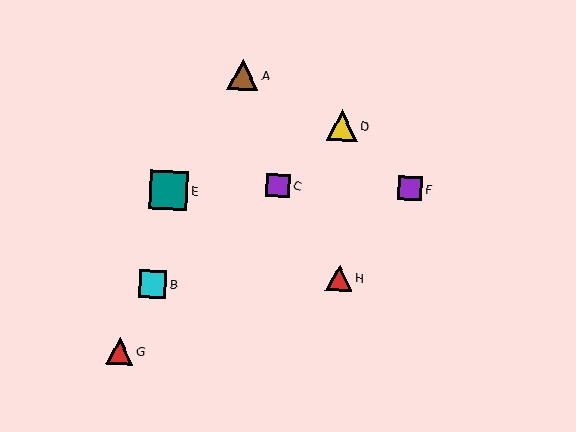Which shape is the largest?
The teal square (labeled E) is the largest.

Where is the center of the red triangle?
The center of the red triangle is at (120, 351).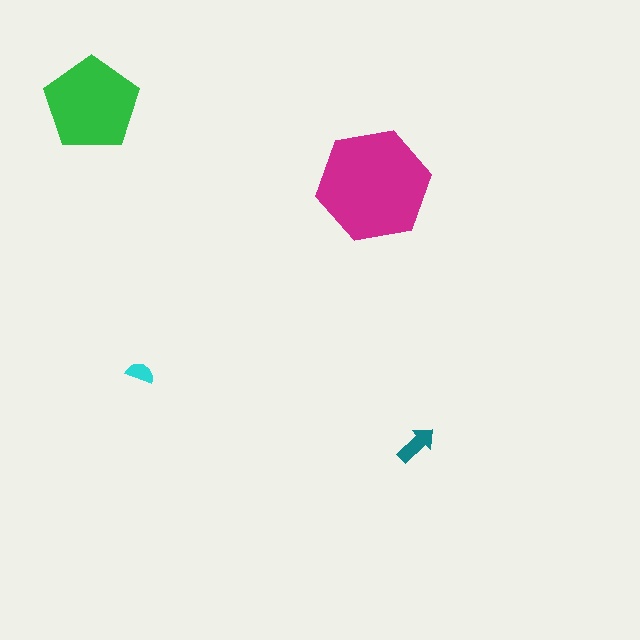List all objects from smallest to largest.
The cyan semicircle, the teal arrow, the green pentagon, the magenta hexagon.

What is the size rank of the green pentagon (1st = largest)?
2nd.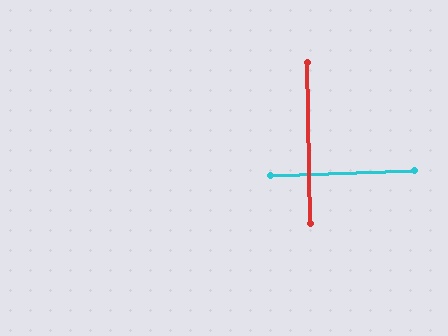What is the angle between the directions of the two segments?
Approximately 89 degrees.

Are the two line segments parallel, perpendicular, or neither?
Perpendicular — they meet at approximately 89°.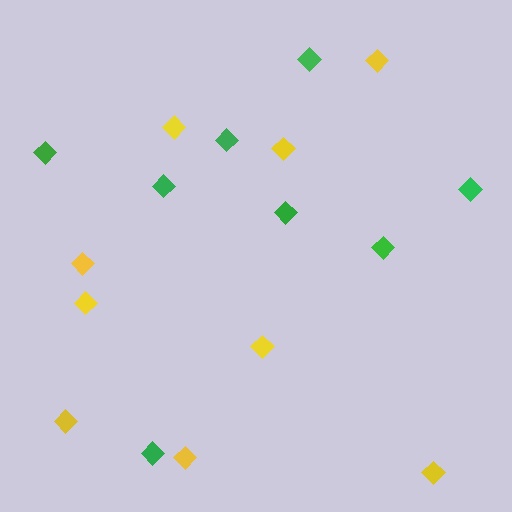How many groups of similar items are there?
There are 2 groups: one group of yellow diamonds (9) and one group of green diamonds (8).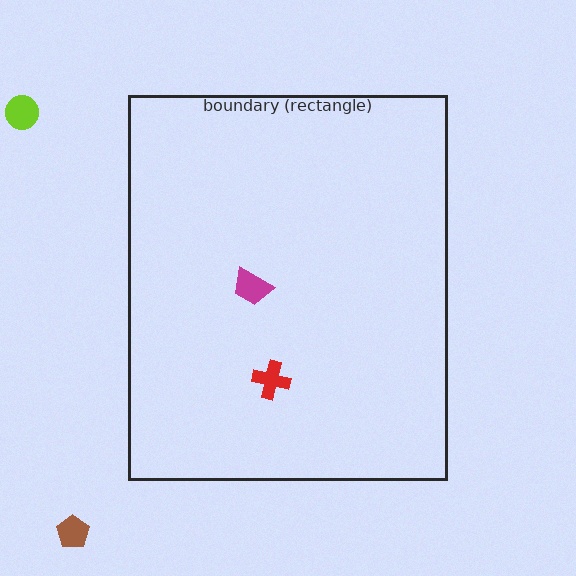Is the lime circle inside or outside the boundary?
Outside.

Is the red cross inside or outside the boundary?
Inside.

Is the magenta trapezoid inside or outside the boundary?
Inside.